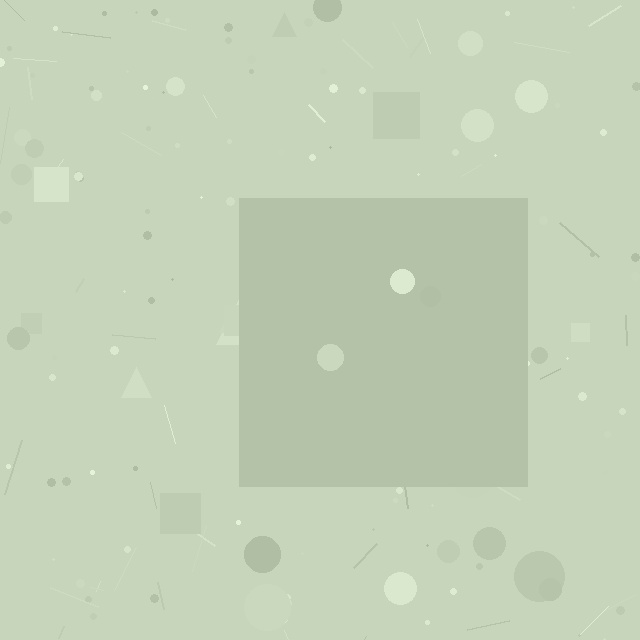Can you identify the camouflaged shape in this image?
The camouflaged shape is a square.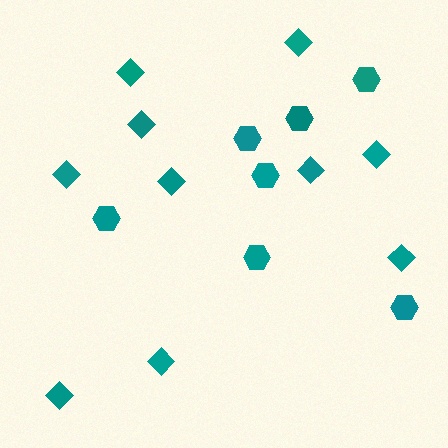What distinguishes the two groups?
There are 2 groups: one group of hexagons (7) and one group of diamonds (10).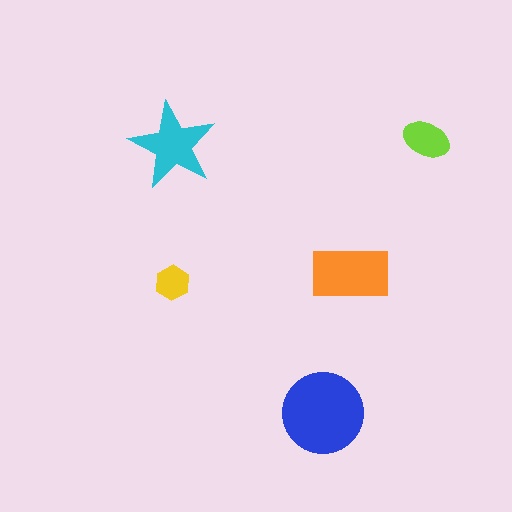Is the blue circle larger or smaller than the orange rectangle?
Larger.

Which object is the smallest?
The yellow hexagon.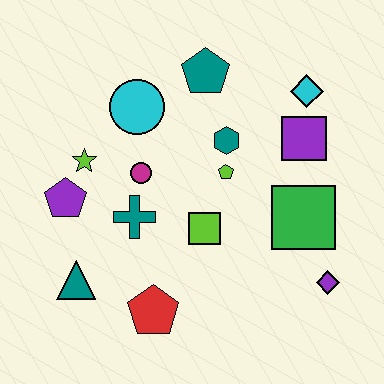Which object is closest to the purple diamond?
The green square is closest to the purple diamond.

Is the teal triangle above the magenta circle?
No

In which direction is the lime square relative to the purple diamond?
The lime square is to the left of the purple diamond.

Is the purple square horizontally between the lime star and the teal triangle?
No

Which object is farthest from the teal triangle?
The cyan diamond is farthest from the teal triangle.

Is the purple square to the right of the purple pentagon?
Yes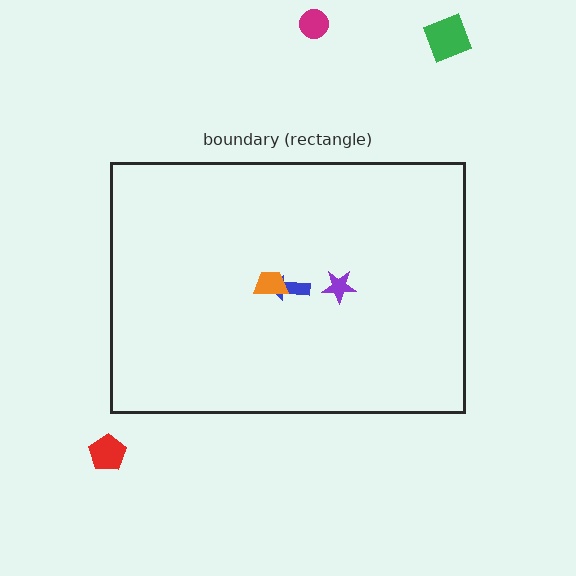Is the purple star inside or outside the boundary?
Inside.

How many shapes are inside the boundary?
3 inside, 3 outside.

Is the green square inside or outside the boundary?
Outside.